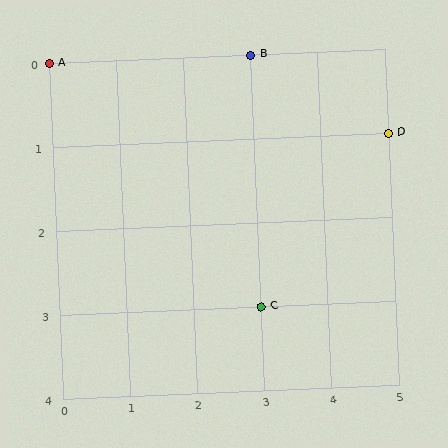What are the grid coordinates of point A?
Point A is at grid coordinates (0, 0).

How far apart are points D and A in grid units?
Points D and A are 5 columns and 1 row apart (about 5.1 grid units diagonally).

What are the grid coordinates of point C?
Point C is at grid coordinates (3, 3).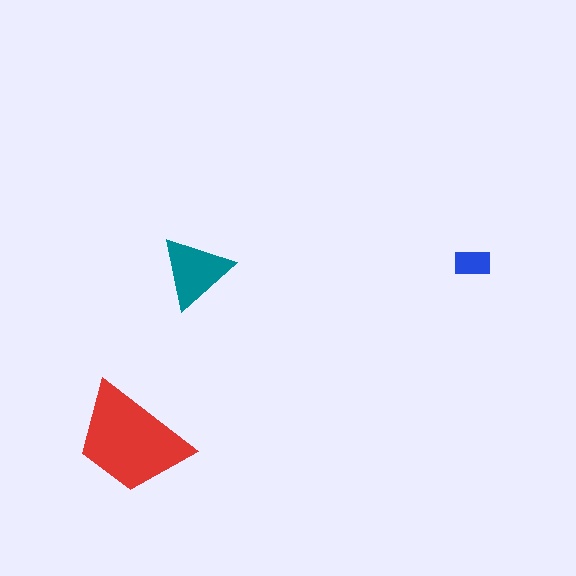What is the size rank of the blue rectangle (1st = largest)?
3rd.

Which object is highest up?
The blue rectangle is topmost.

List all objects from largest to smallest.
The red trapezoid, the teal triangle, the blue rectangle.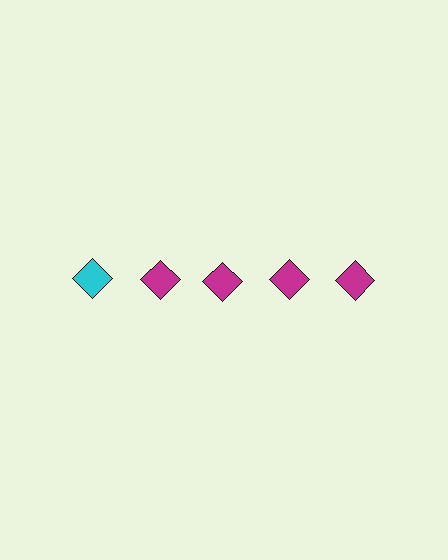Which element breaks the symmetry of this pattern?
The cyan diamond in the top row, leftmost column breaks the symmetry. All other shapes are magenta diamonds.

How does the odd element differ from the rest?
It has a different color: cyan instead of magenta.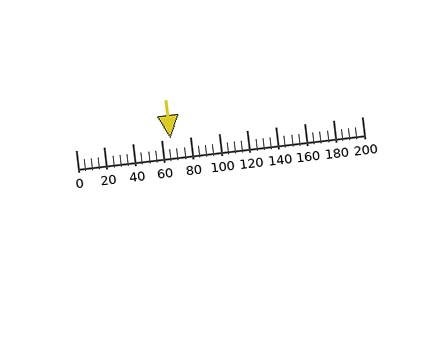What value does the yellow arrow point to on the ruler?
The yellow arrow points to approximately 66.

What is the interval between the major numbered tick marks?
The major tick marks are spaced 20 units apart.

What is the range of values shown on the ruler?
The ruler shows values from 0 to 200.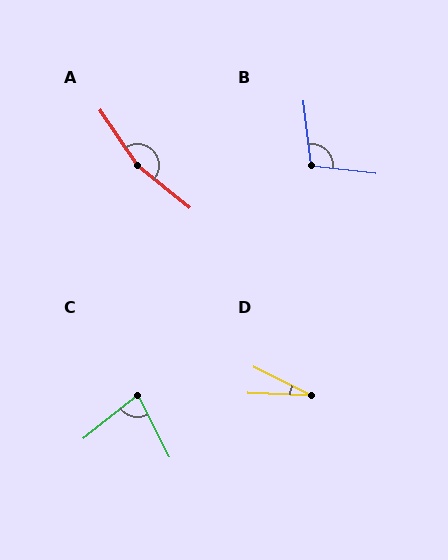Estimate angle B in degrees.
Approximately 103 degrees.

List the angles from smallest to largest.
D (24°), C (78°), B (103°), A (163°).